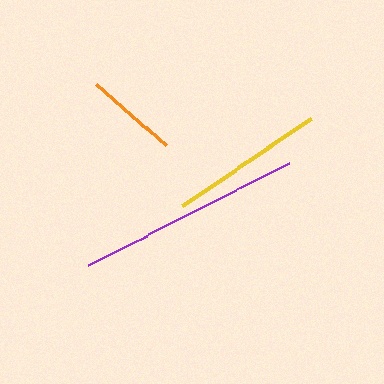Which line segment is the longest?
The purple line is the longest at approximately 226 pixels.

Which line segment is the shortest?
The orange line is the shortest at approximately 94 pixels.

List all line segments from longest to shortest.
From longest to shortest: purple, yellow, orange.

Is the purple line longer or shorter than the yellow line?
The purple line is longer than the yellow line.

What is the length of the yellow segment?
The yellow segment is approximately 155 pixels long.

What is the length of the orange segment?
The orange segment is approximately 94 pixels long.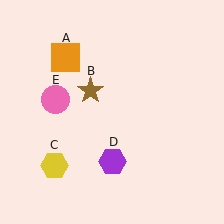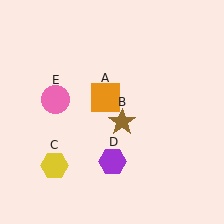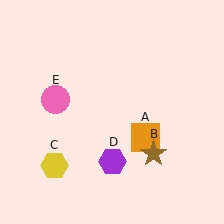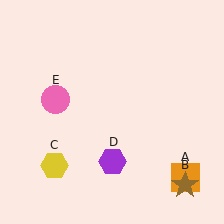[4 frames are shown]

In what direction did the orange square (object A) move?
The orange square (object A) moved down and to the right.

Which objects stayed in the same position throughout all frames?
Yellow hexagon (object C) and purple hexagon (object D) and pink circle (object E) remained stationary.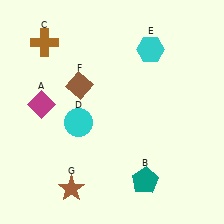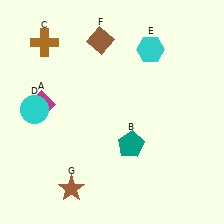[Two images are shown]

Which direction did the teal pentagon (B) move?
The teal pentagon (B) moved up.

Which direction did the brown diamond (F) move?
The brown diamond (F) moved up.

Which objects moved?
The objects that moved are: the teal pentagon (B), the cyan circle (D), the brown diamond (F).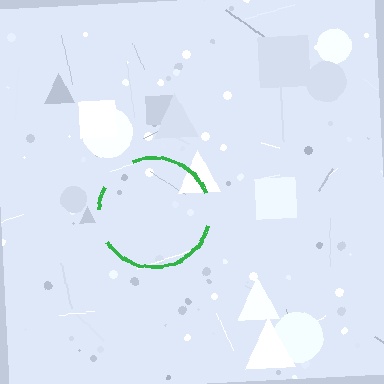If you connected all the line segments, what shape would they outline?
They would outline a circle.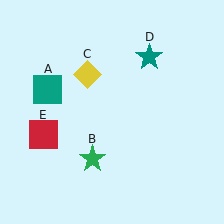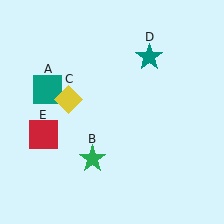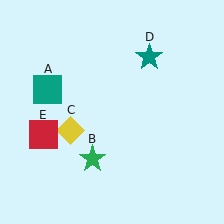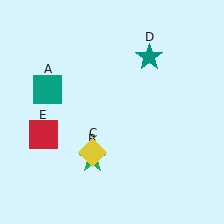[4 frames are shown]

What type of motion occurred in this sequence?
The yellow diamond (object C) rotated counterclockwise around the center of the scene.